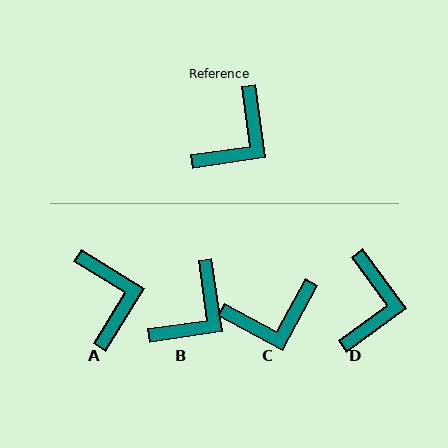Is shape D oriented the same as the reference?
No, it is off by about 28 degrees.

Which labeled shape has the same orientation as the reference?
B.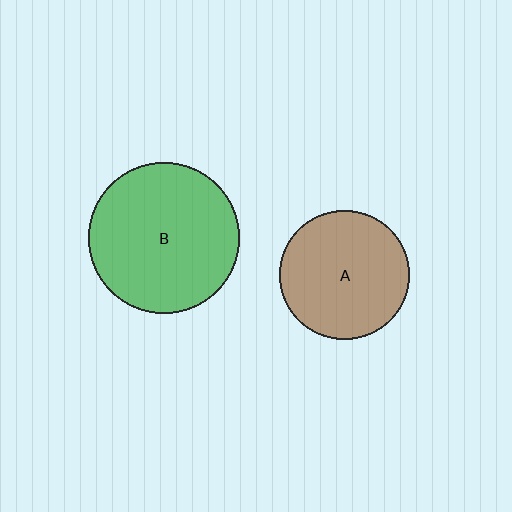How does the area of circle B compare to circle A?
Approximately 1.4 times.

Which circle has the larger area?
Circle B (green).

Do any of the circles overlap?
No, none of the circles overlap.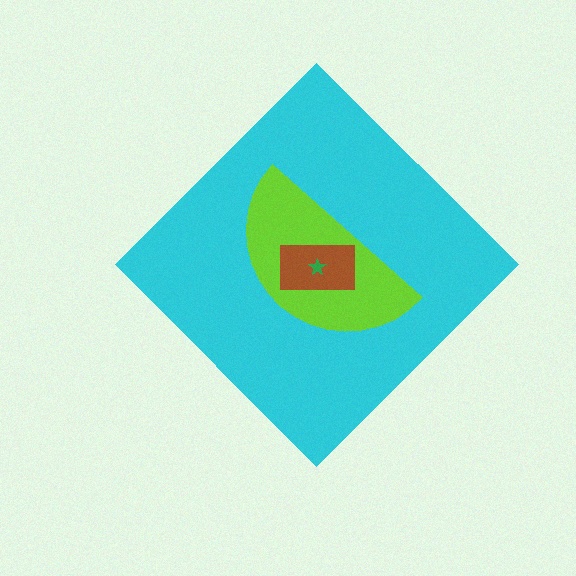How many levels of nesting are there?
4.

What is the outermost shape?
The cyan diamond.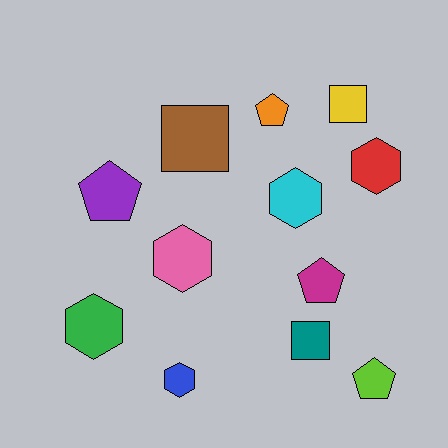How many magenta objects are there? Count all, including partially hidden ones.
There is 1 magenta object.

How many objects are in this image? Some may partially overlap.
There are 12 objects.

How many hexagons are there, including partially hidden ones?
There are 5 hexagons.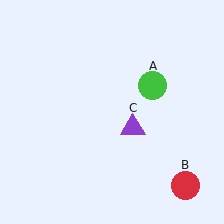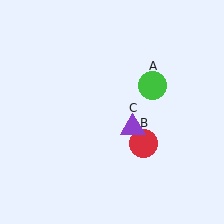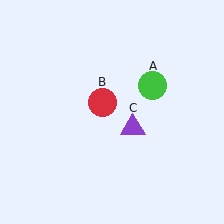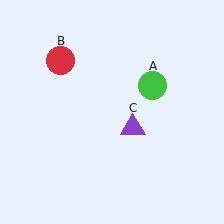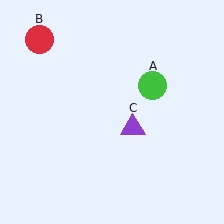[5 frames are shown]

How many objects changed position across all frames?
1 object changed position: red circle (object B).